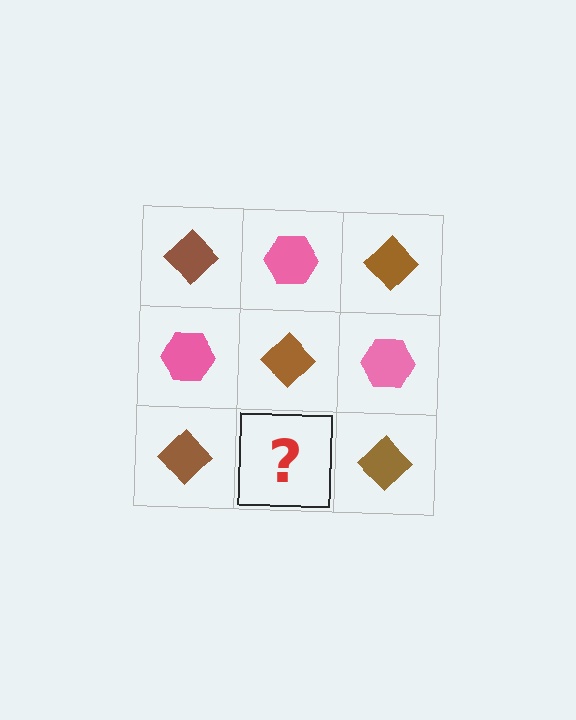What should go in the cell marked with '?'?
The missing cell should contain a pink hexagon.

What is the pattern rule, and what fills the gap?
The rule is that it alternates brown diamond and pink hexagon in a checkerboard pattern. The gap should be filled with a pink hexagon.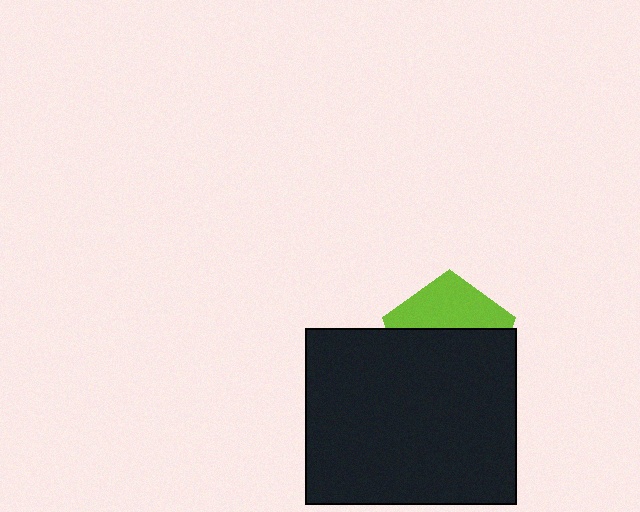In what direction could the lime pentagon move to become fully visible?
The lime pentagon could move up. That would shift it out from behind the black rectangle entirely.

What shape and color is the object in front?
The object in front is a black rectangle.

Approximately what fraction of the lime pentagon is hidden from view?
Roughly 62% of the lime pentagon is hidden behind the black rectangle.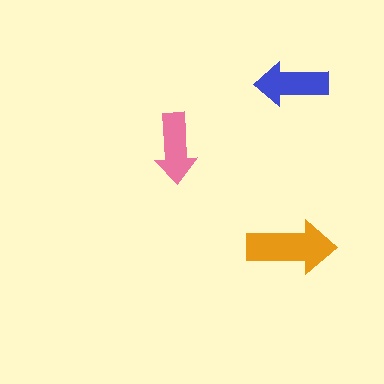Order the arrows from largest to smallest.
the orange one, the blue one, the pink one.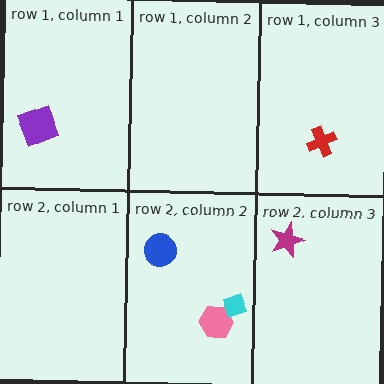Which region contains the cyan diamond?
The row 2, column 2 region.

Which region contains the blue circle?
The row 2, column 2 region.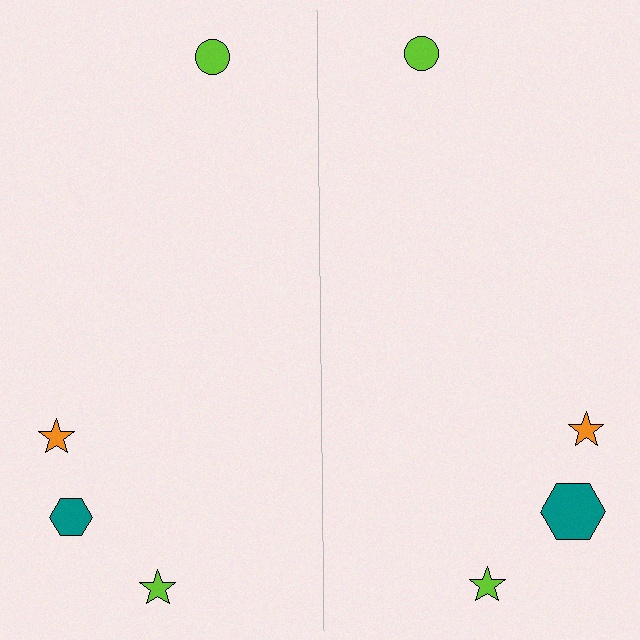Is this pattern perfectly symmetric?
No, the pattern is not perfectly symmetric. The teal hexagon on the right side has a different size than its mirror counterpart.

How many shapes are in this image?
There are 8 shapes in this image.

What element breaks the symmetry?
The teal hexagon on the right side has a different size than its mirror counterpart.